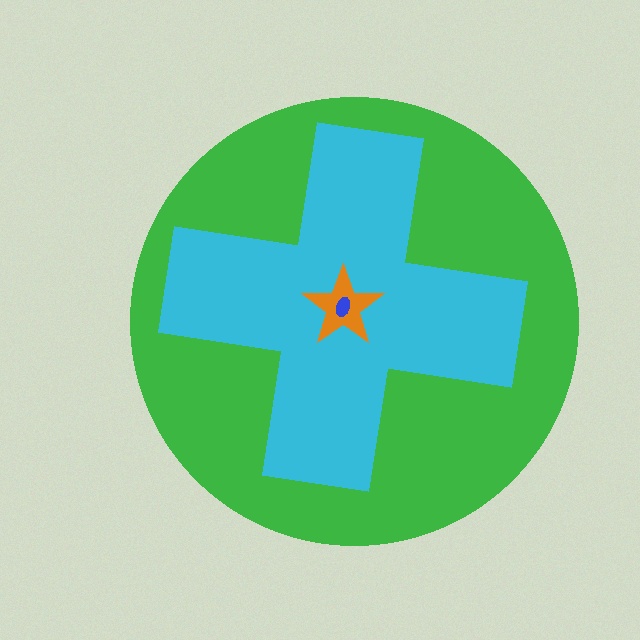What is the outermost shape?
The green circle.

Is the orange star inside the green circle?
Yes.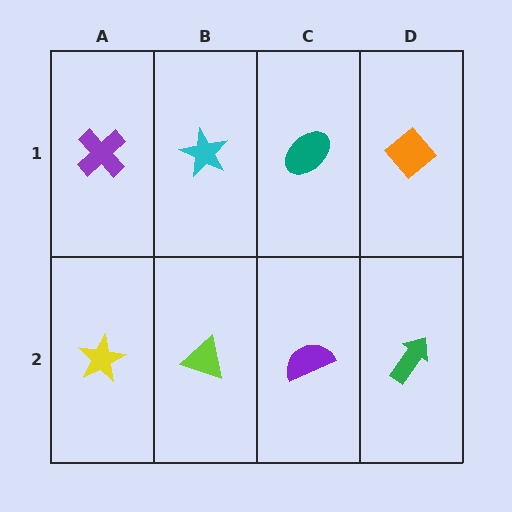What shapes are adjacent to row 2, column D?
An orange diamond (row 1, column D), a purple semicircle (row 2, column C).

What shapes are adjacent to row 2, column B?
A cyan star (row 1, column B), a yellow star (row 2, column A), a purple semicircle (row 2, column C).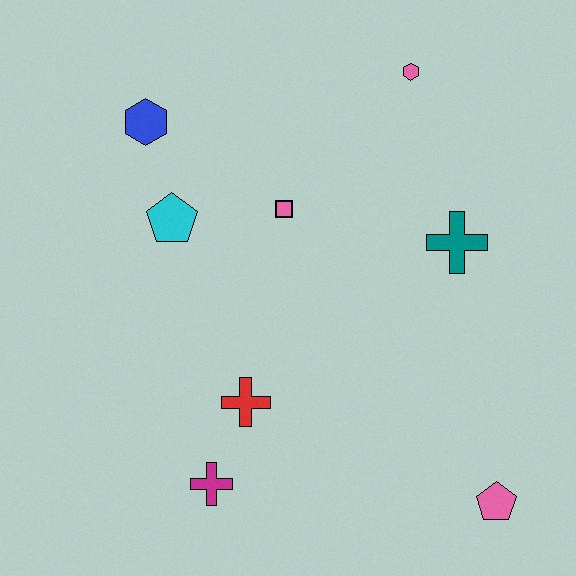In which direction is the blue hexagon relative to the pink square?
The blue hexagon is to the left of the pink square.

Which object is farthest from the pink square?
The pink pentagon is farthest from the pink square.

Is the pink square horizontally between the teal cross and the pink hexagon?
No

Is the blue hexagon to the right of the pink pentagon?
No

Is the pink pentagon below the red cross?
Yes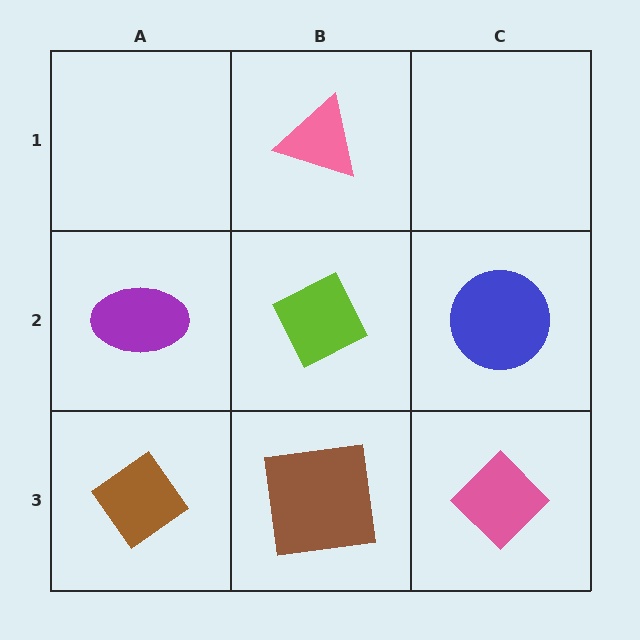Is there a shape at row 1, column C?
No, that cell is empty.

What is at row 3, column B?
A brown square.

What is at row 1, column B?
A pink triangle.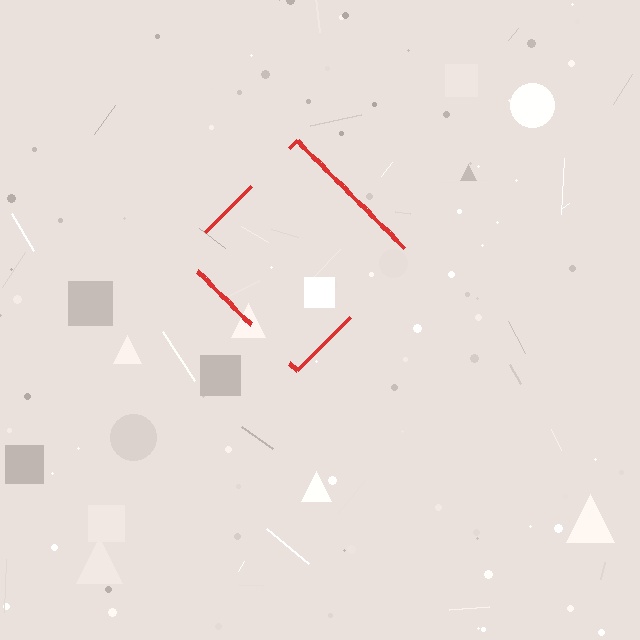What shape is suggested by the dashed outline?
The dashed outline suggests a diamond.